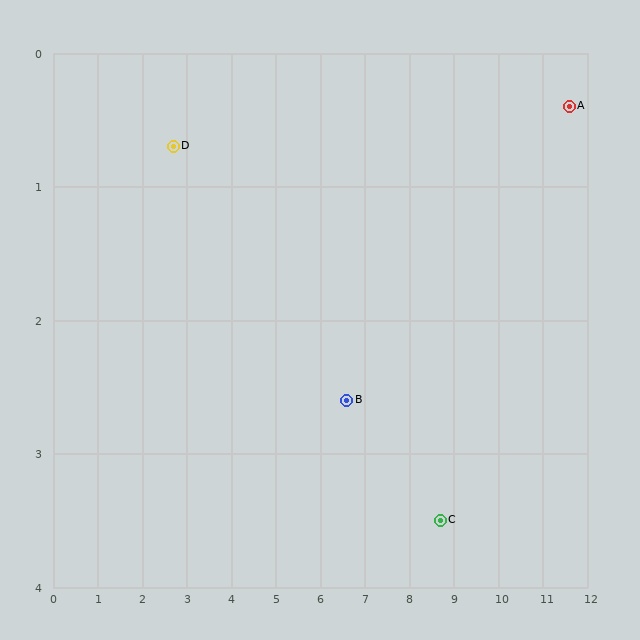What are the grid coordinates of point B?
Point B is at approximately (6.6, 2.6).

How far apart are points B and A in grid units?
Points B and A are about 5.5 grid units apart.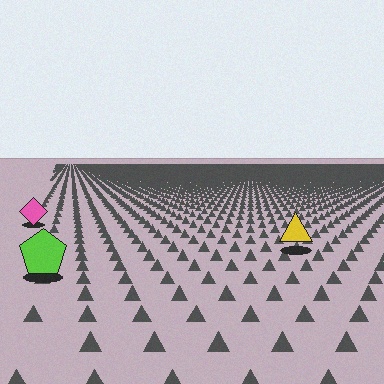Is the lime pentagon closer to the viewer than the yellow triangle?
Yes. The lime pentagon is closer — you can tell from the texture gradient: the ground texture is coarser near it.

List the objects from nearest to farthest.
From nearest to farthest: the lime pentagon, the yellow triangle, the pink diamond.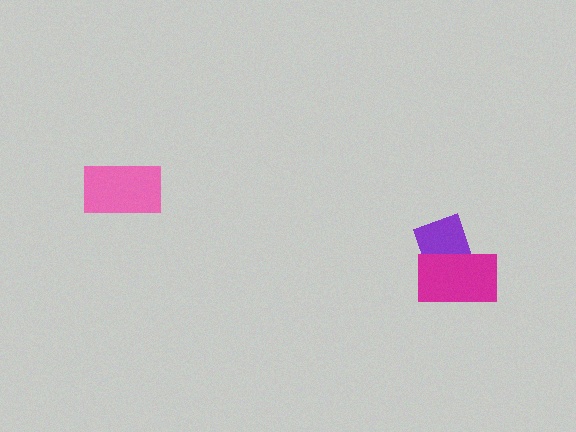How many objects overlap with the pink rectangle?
0 objects overlap with the pink rectangle.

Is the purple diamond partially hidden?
Yes, it is partially covered by another shape.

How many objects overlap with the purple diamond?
1 object overlaps with the purple diamond.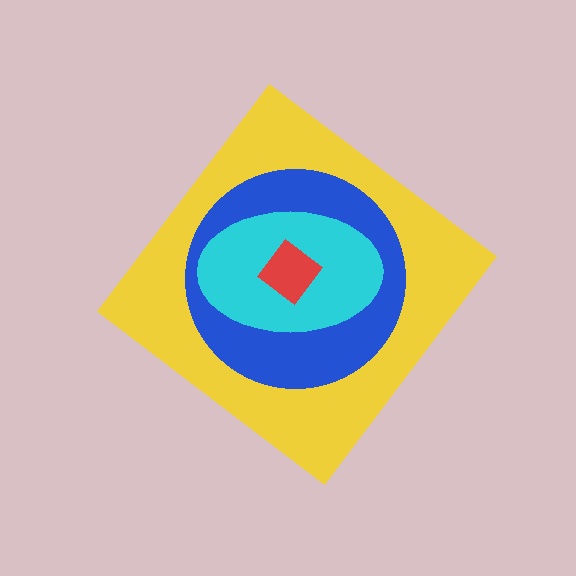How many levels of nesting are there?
4.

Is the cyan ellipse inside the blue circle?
Yes.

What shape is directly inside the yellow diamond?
The blue circle.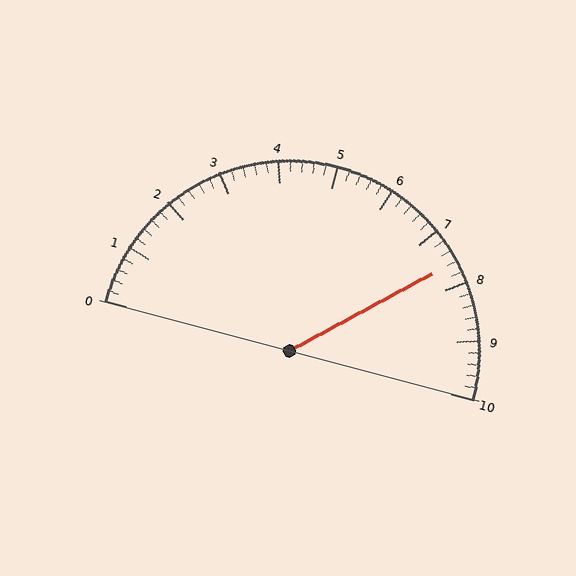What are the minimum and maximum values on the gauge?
The gauge ranges from 0 to 10.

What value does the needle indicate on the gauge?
The needle indicates approximately 7.6.